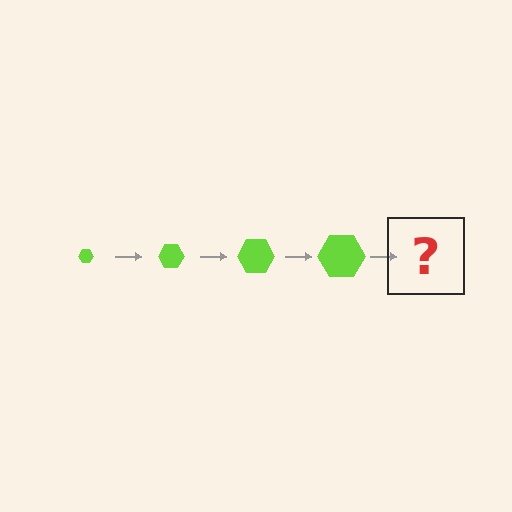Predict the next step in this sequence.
The next step is a lime hexagon, larger than the previous one.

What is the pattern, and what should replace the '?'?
The pattern is that the hexagon gets progressively larger each step. The '?' should be a lime hexagon, larger than the previous one.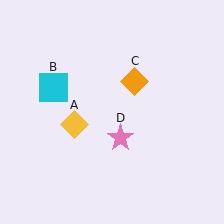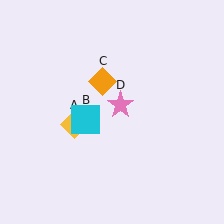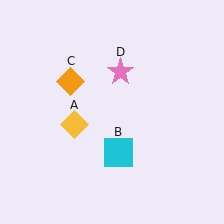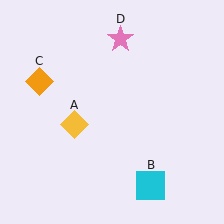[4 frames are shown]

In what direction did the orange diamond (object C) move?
The orange diamond (object C) moved left.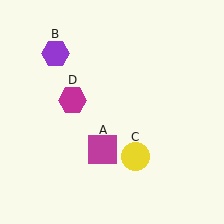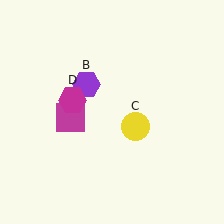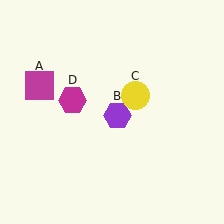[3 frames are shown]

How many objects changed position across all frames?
3 objects changed position: magenta square (object A), purple hexagon (object B), yellow circle (object C).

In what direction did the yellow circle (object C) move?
The yellow circle (object C) moved up.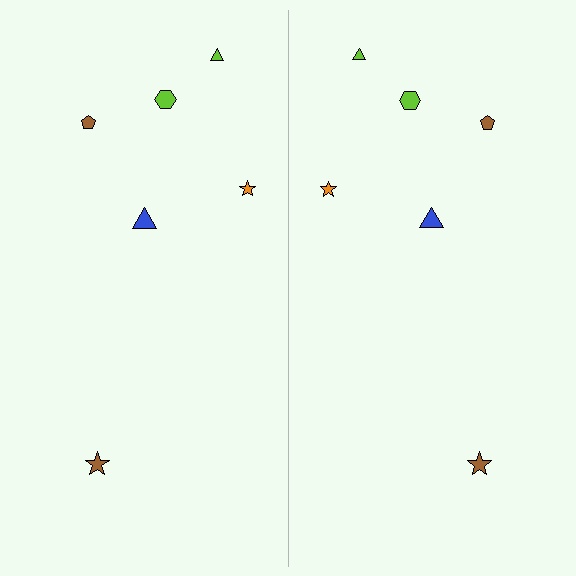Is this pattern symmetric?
Yes, this pattern has bilateral (reflection) symmetry.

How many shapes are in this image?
There are 12 shapes in this image.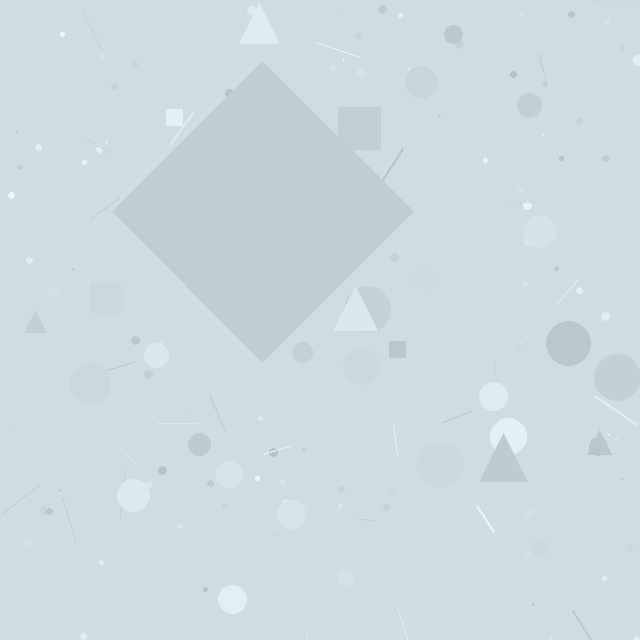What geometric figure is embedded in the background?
A diamond is embedded in the background.